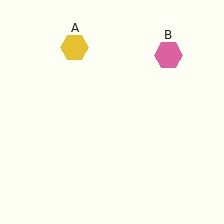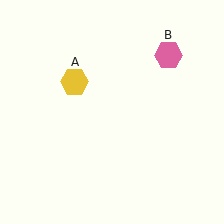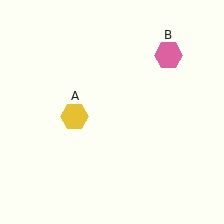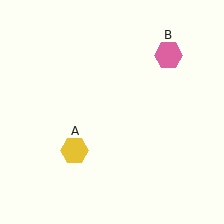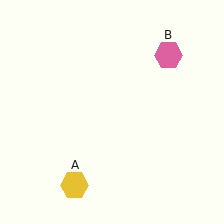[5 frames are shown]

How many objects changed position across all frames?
1 object changed position: yellow hexagon (object A).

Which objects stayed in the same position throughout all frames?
Pink hexagon (object B) remained stationary.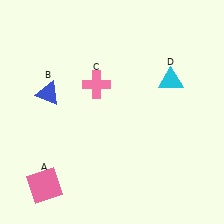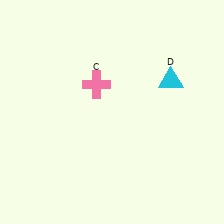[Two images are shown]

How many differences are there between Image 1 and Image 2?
There are 2 differences between the two images.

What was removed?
The blue triangle (B), the pink square (A) were removed in Image 2.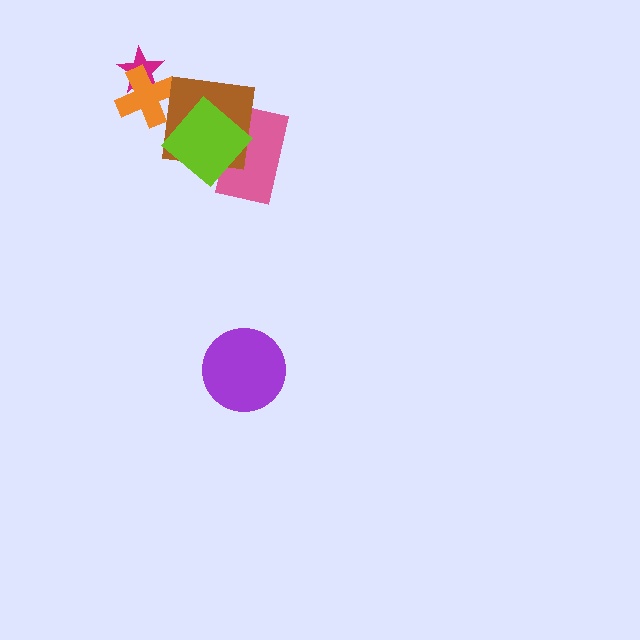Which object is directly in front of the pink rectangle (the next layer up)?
The brown square is directly in front of the pink rectangle.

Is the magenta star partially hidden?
Yes, it is partially covered by another shape.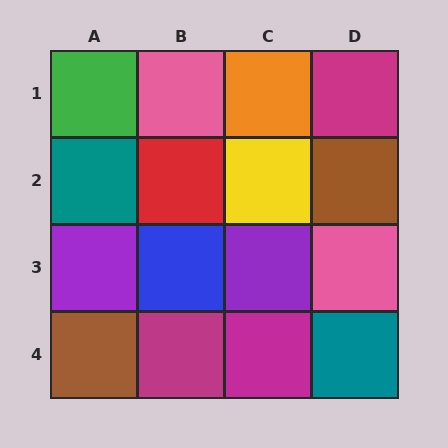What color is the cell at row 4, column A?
Brown.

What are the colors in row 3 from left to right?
Purple, blue, purple, pink.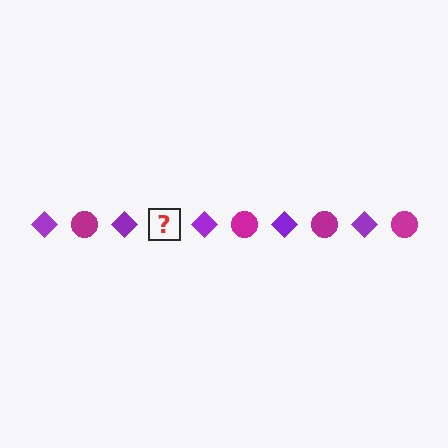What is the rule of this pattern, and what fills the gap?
The rule is that the pattern alternates between purple diamond and magenta circle. The gap should be filled with a magenta circle.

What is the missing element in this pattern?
The missing element is a magenta circle.